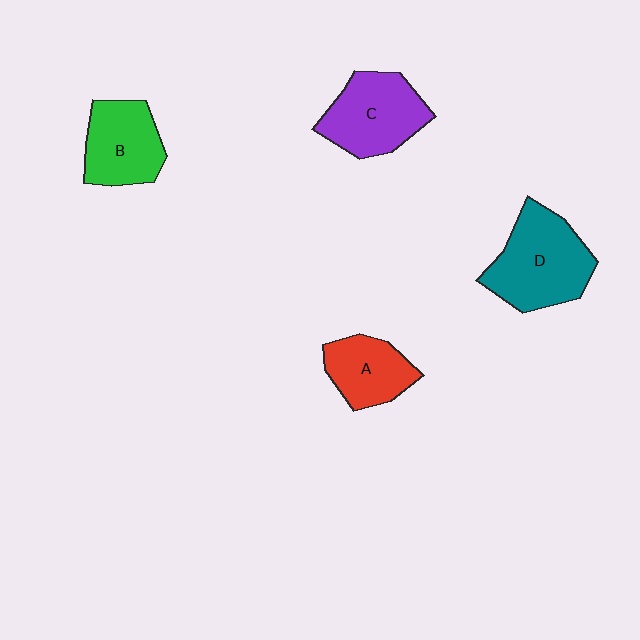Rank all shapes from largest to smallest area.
From largest to smallest: D (teal), C (purple), B (green), A (red).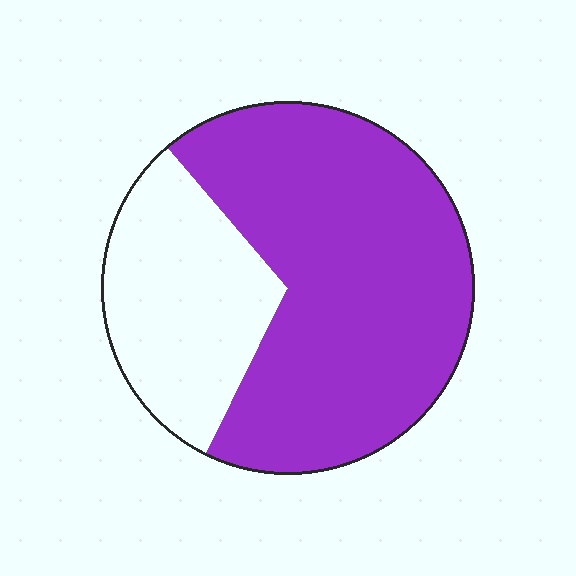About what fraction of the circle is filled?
About two thirds (2/3).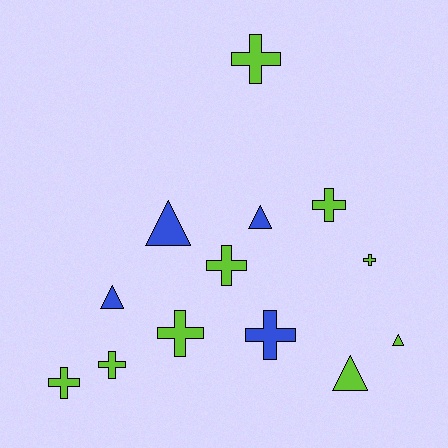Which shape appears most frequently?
Cross, with 8 objects.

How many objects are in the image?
There are 13 objects.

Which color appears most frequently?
Lime, with 9 objects.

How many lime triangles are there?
There are 2 lime triangles.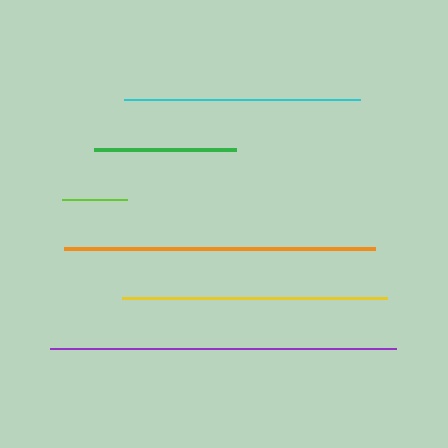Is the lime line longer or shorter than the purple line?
The purple line is longer than the lime line.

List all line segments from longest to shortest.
From longest to shortest: purple, orange, yellow, cyan, green, lime.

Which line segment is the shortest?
The lime line is the shortest at approximately 65 pixels.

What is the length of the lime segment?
The lime segment is approximately 65 pixels long.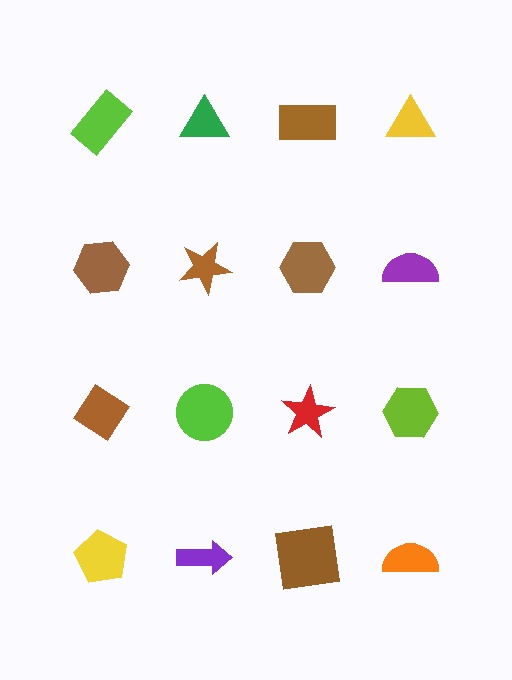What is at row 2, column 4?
A purple semicircle.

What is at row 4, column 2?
A purple arrow.